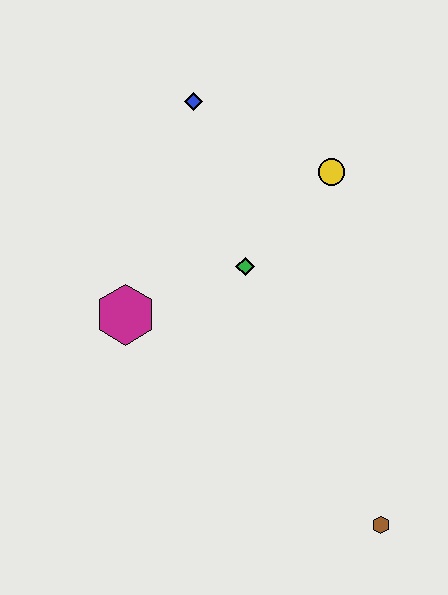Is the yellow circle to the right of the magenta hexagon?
Yes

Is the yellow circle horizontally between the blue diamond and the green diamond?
No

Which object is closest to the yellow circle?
The green diamond is closest to the yellow circle.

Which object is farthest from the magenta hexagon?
The brown hexagon is farthest from the magenta hexagon.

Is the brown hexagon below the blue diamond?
Yes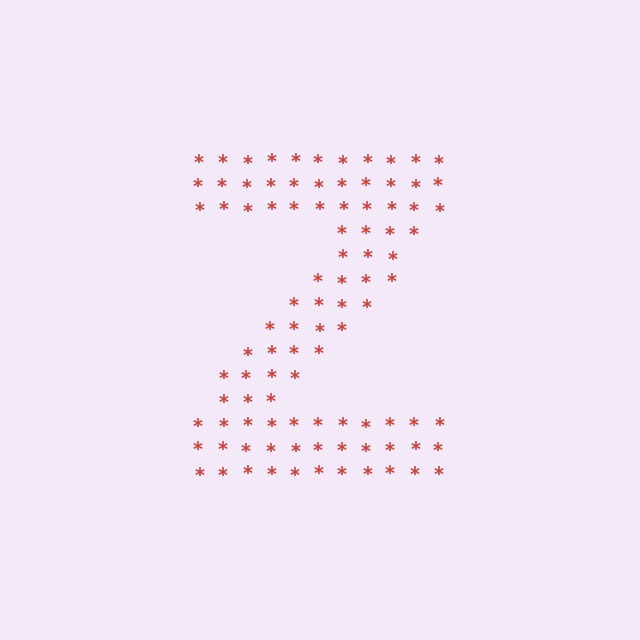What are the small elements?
The small elements are asterisks.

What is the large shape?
The large shape is the letter Z.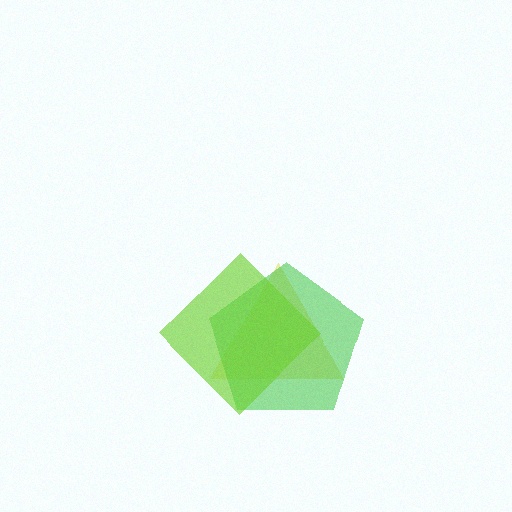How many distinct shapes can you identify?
There are 3 distinct shapes: a yellow triangle, a green pentagon, a lime diamond.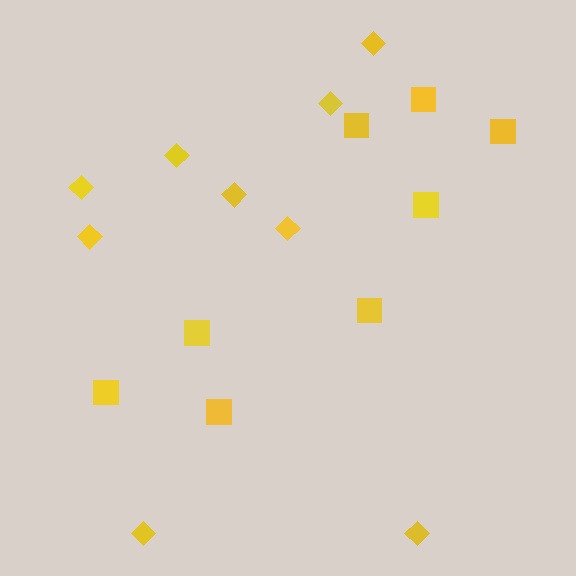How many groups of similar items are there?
There are 2 groups: one group of squares (8) and one group of diamonds (9).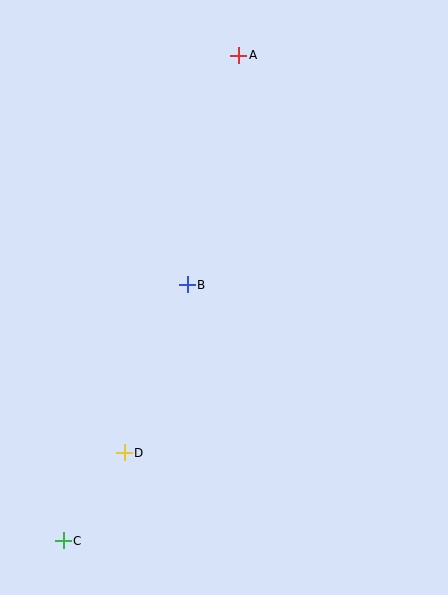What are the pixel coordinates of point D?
Point D is at (124, 453).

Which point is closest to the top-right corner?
Point A is closest to the top-right corner.